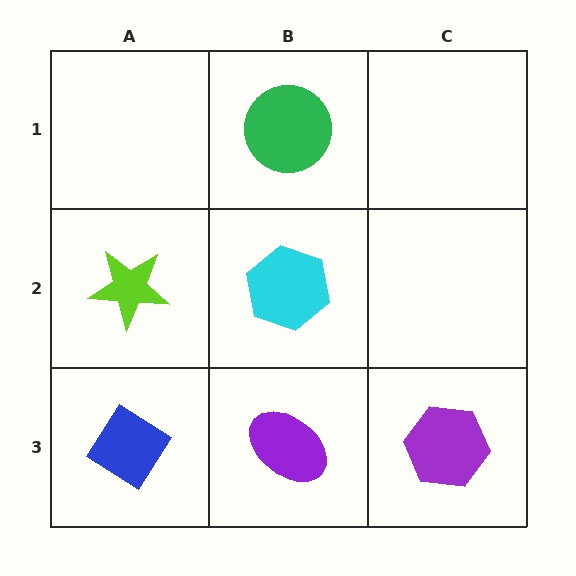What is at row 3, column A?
A blue diamond.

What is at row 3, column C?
A purple hexagon.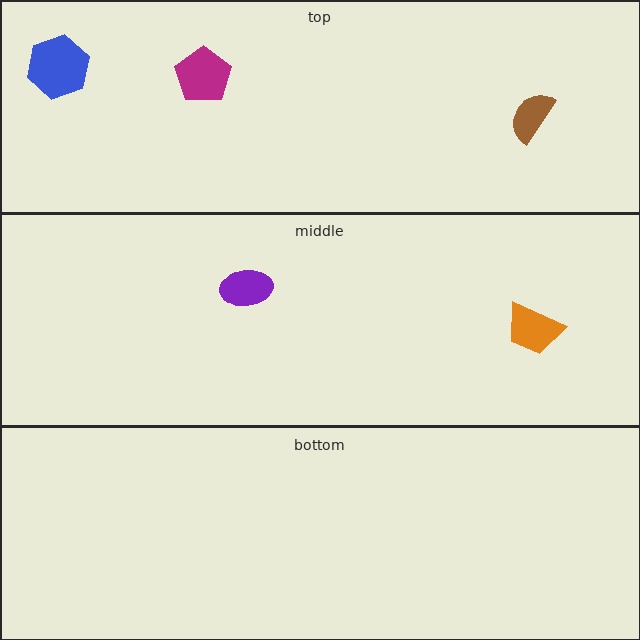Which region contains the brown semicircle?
The top region.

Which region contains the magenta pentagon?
The top region.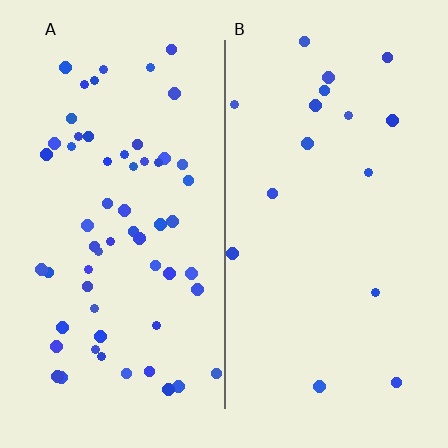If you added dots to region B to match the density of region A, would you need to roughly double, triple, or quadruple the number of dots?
Approximately quadruple.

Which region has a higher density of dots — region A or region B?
A (the left).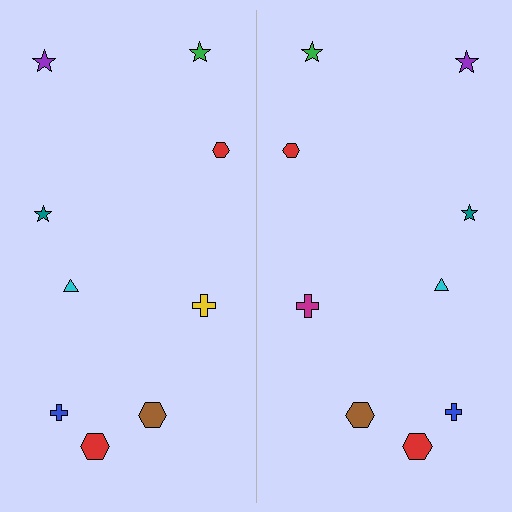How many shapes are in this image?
There are 18 shapes in this image.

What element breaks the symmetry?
The magenta cross on the right side breaks the symmetry — its mirror counterpart is yellow.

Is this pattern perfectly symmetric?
No, the pattern is not perfectly symmetric. The magenta cross on the right side breaks the symmetry — its mirror counterpart is yellow.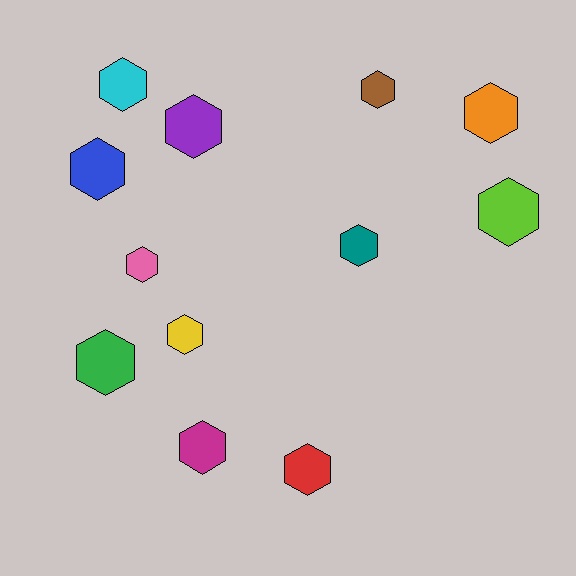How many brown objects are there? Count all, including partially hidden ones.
There is 1 brown object.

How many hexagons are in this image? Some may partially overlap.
There are 12 hexagons.